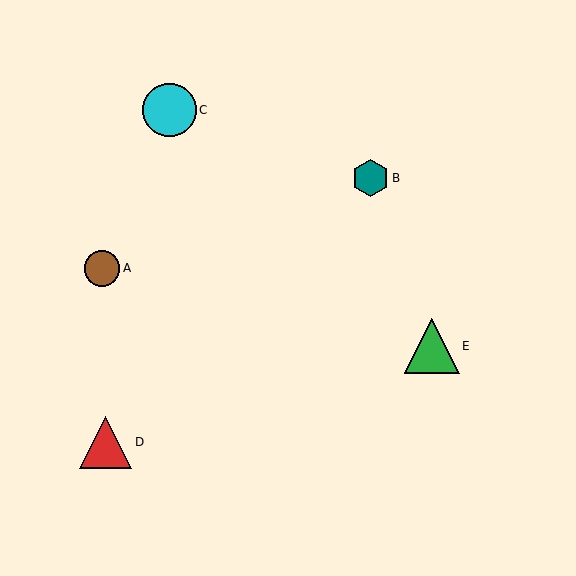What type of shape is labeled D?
Shape D is a red triangle.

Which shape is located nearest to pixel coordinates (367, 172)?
The teal hexagon (labeled B) at (371, 178) is nearest to that location.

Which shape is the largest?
The green triangle (labeled E) is the largest.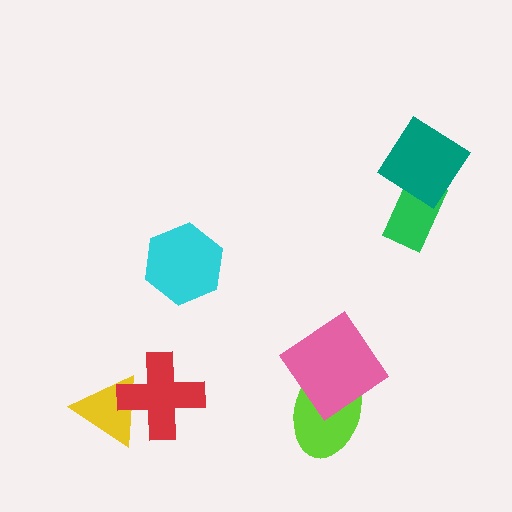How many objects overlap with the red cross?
1 object overlaps with the red cross.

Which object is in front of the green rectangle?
The teal diamond is in front of the green rectangle.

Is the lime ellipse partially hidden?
Yes, it is partially covered by another shape.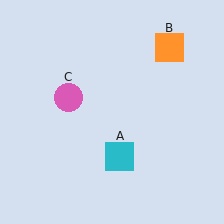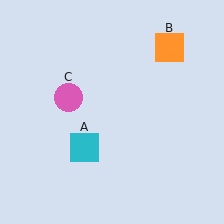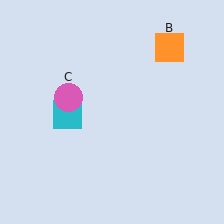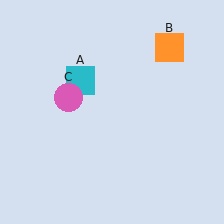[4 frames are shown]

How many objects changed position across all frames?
1 object changed position: cyan square (object A).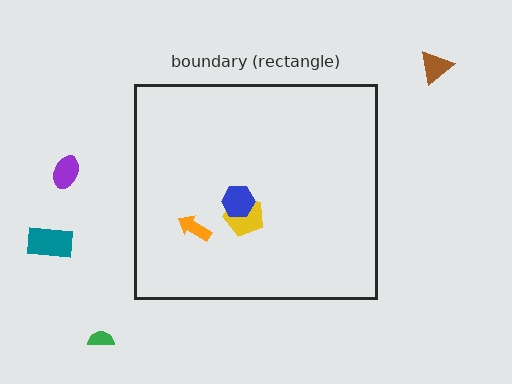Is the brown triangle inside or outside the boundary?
Outside.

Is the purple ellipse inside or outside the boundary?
Outside.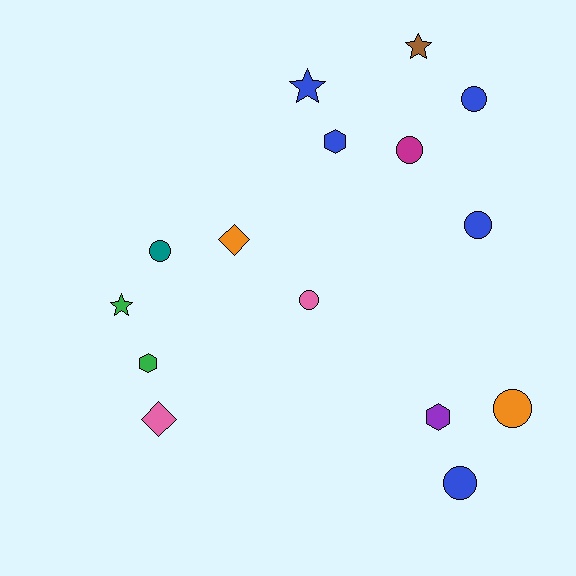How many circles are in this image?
There are 7 circles.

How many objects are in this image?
There are 15 objects.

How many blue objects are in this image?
There are 5 blue objects.